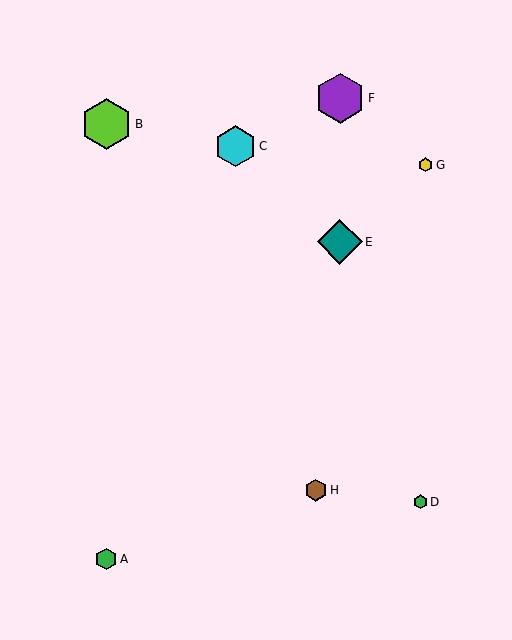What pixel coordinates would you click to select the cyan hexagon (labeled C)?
Click at (236, 146) to select the cyan hexagon C.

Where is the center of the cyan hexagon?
The center of the cyan hexagon is at (236, 146).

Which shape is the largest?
The lime hexagon (labeled B) is the largest.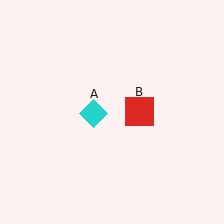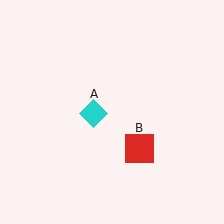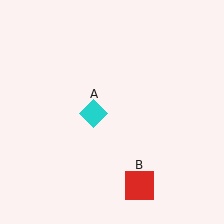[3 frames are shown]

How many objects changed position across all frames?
1 object changed position: red square (object B).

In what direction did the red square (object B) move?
The red square (object B) moved down.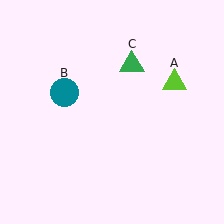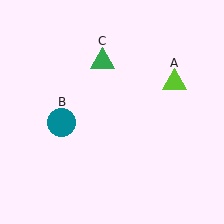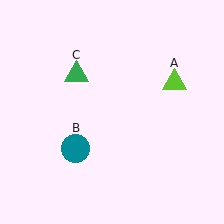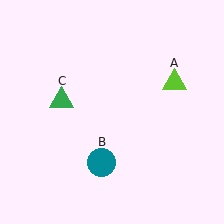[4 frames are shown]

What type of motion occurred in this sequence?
The teal circle (object B), green triangle (object C) rotated counterclockwise around the center of the scene.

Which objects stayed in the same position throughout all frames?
Lime triangle (object A) remained stationary.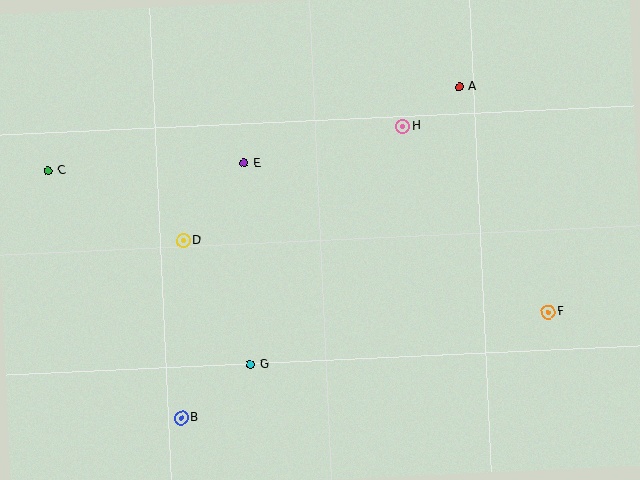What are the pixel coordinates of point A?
Point A is at (459, 87).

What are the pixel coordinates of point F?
Point F is at (548, 312).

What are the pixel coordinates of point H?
Point H is at (403, 127).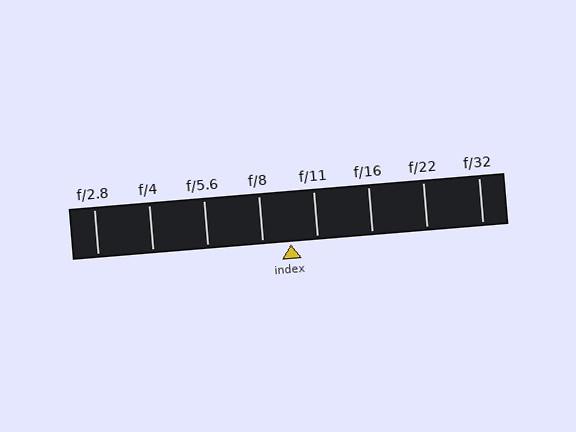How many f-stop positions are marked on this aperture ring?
There are 8 f-stop positions marked.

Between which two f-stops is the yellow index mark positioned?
The index mark is between f/8 and f/11.